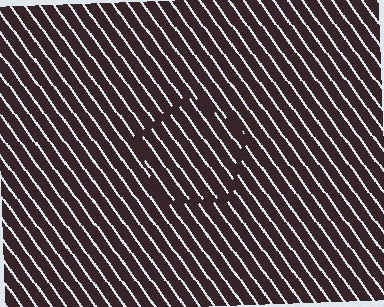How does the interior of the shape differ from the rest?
The interior of the shape contains the same grating, shifted by half a period — the contour is defined by the phase discontinuity where line-ends from the inner and outer gratings abut.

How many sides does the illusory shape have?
5 sides — the line-ends trace a pentagon.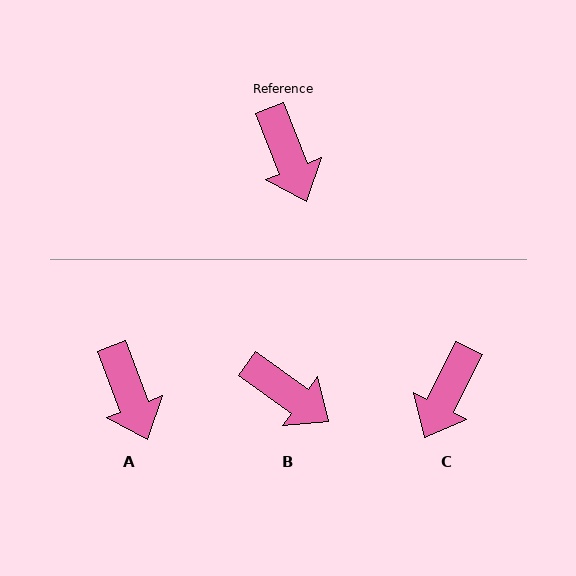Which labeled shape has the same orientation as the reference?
A.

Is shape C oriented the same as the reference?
No, it is off by about 48 degrees.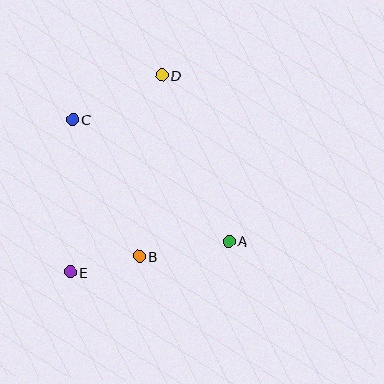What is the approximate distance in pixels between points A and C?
The distance between A and C is approximately 198 pixels.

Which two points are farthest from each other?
Points D and E are farthest from each other.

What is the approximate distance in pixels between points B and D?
The distance between B and D is approximately 183 pixels.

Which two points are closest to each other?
Points B and E are closest to each other.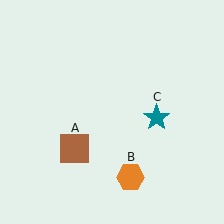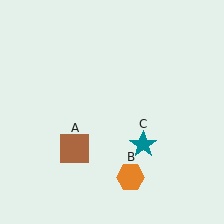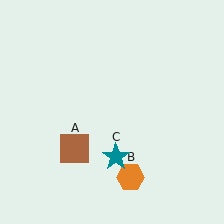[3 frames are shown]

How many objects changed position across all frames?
1 object changed position: teal star (object C).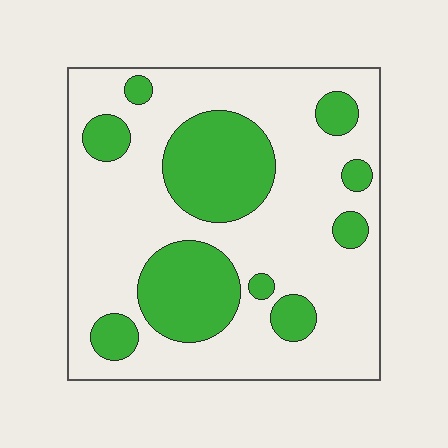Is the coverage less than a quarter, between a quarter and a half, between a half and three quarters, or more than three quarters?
Between a quarter and a half.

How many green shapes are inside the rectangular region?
10.